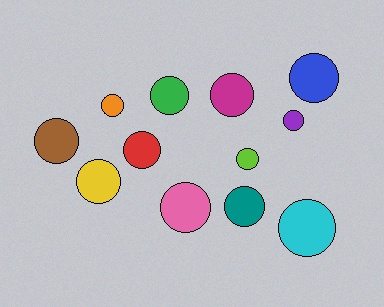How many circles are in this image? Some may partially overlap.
There are 12 circles.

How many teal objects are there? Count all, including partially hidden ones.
There is 1 teal object.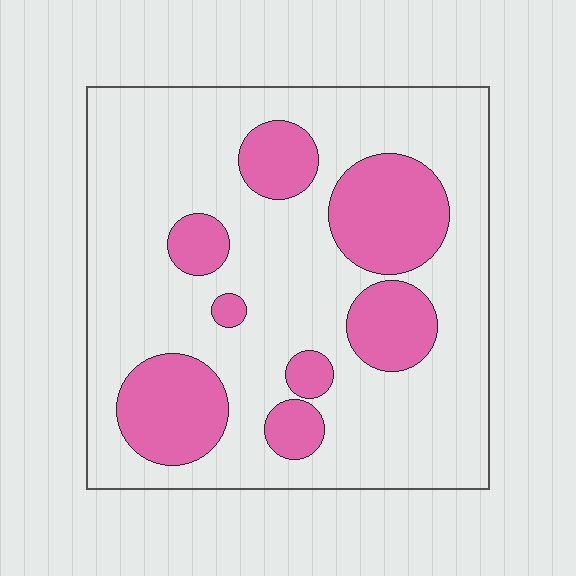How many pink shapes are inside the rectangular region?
8.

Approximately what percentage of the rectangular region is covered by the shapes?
Approximately 25%.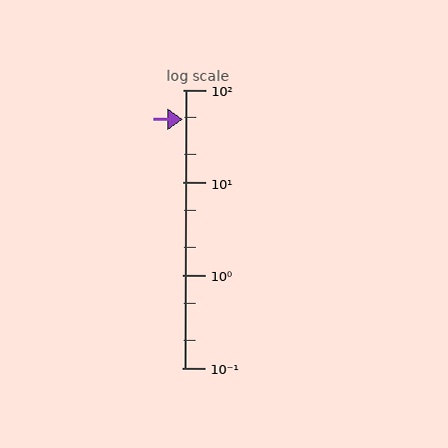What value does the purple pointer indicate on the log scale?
The pointer indicates approximately 48.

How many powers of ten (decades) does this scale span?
The scale spans 3 decades, from 0.1 to 100.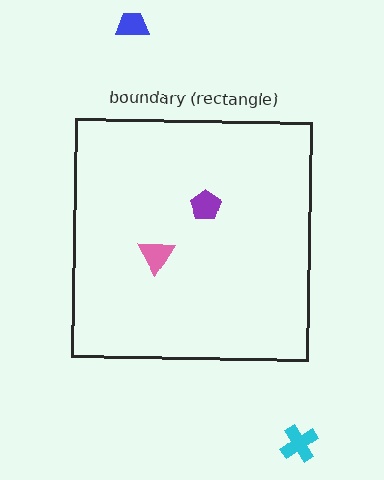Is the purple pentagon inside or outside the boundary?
Inside.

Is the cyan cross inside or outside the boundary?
Outside.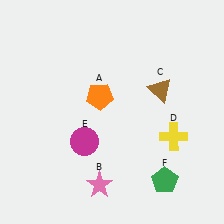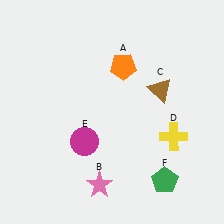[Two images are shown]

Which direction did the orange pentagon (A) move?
The orange pentagon (A) moved up.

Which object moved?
The orange pentagon (A) moved up.